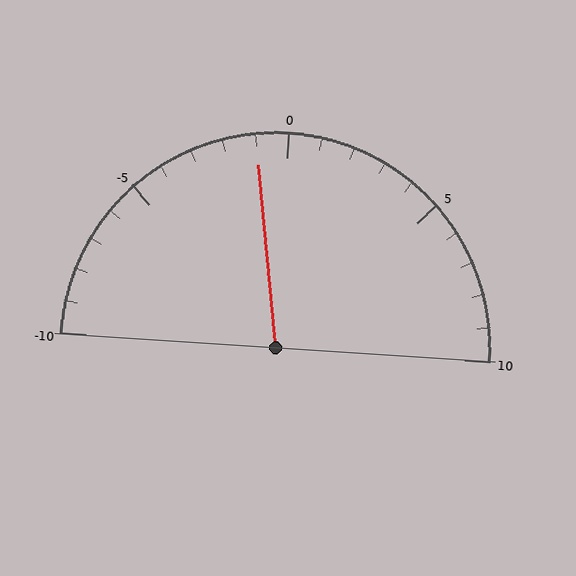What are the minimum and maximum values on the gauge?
The gauge ranges from -10 to 10.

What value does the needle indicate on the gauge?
The needle indicates approximately -1.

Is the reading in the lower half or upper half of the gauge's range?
The reading is in the lower half of the range (-10 to 10).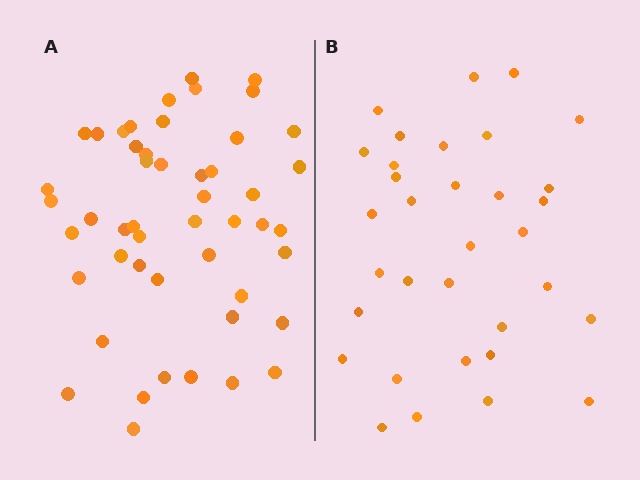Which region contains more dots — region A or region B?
Region A (the left region) has more dots.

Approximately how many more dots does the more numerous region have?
Region A has approximately 15 more dots than region B.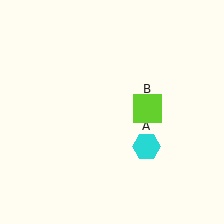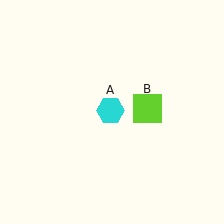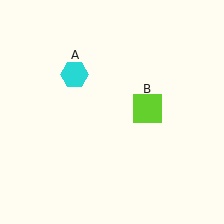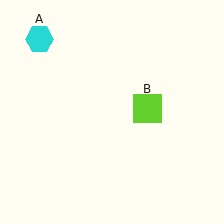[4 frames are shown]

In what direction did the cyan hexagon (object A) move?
The cyan hexagon (object A) moved up and to the left.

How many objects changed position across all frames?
1 object changed position: cyan hexagon (object A).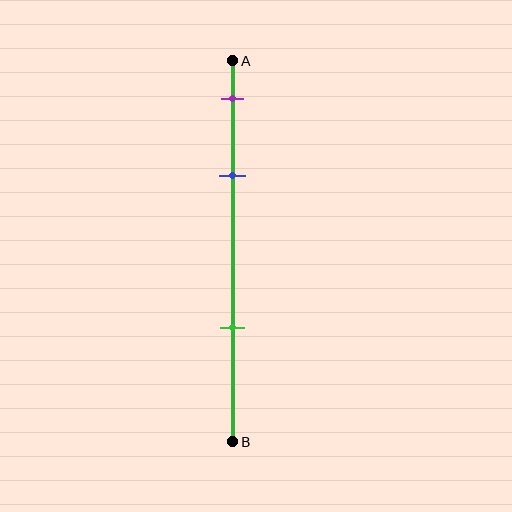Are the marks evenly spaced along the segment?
No, the marks are not evenly spaced.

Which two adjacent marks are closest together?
The purple and blue marks are the closest adjacent pair.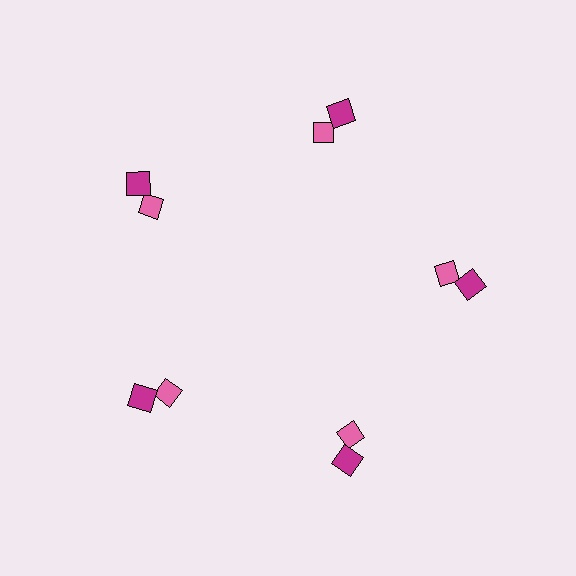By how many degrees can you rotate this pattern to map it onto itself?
The pattern maps onto itself every 72 degrees of rotation.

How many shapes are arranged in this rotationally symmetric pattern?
There are 10 shapes, arranged in 5 groups of 2.